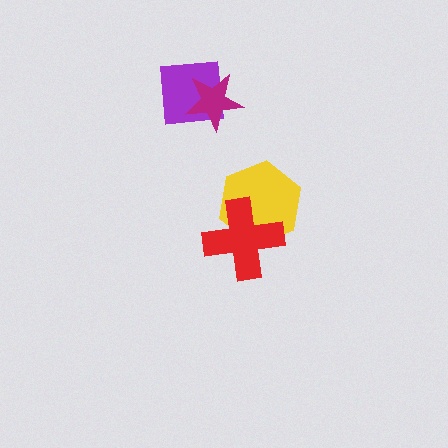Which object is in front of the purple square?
The magenta star is in front of the purple square.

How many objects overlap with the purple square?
1 object overlaps with the purple square.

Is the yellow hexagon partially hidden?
Yes, it is partially covered by another shape.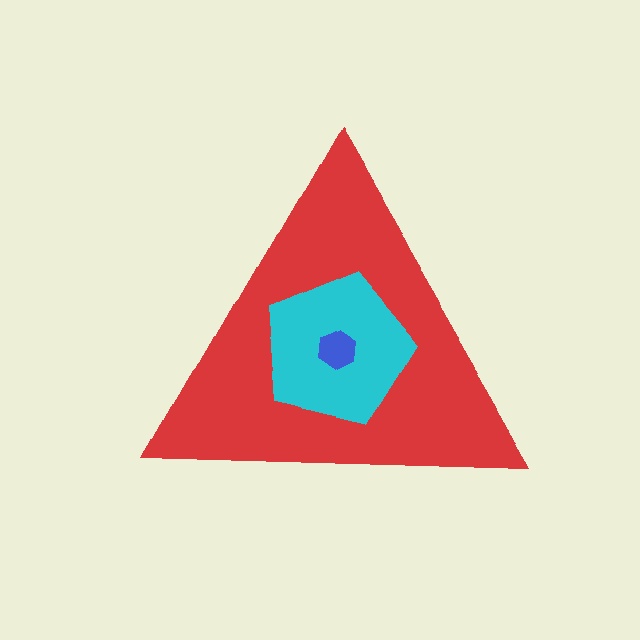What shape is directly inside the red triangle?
The cyan pentagon.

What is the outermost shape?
The red triangle.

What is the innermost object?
The blue hexagon.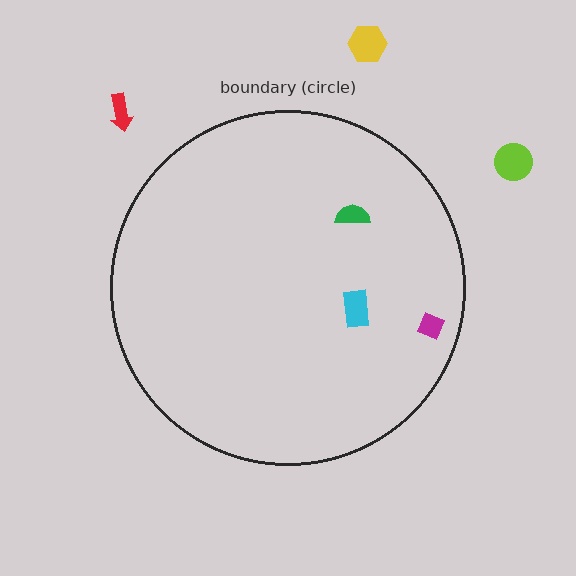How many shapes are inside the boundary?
3 inside, 3 outside.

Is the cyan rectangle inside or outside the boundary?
Inside.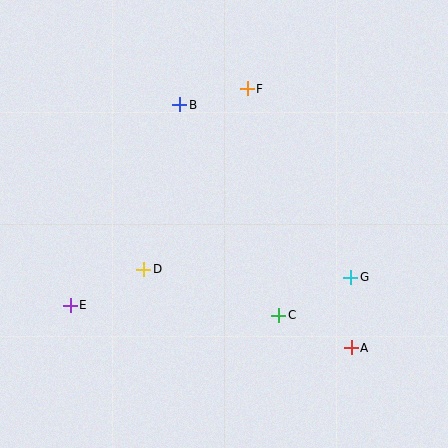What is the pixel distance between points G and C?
The distance between G and C is 81 pixels.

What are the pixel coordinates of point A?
Point A is at (351, 348).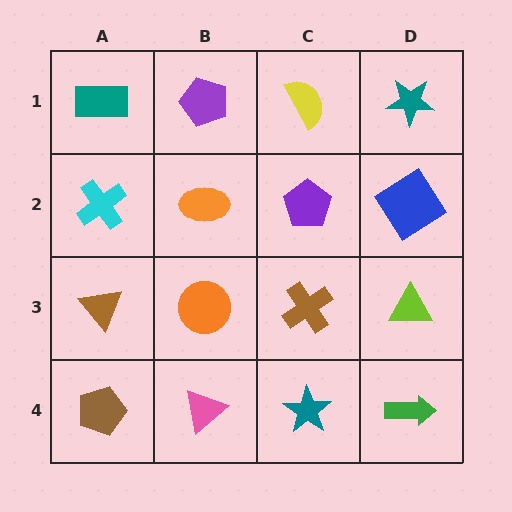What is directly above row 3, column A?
A cyan cross.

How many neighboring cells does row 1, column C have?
3.